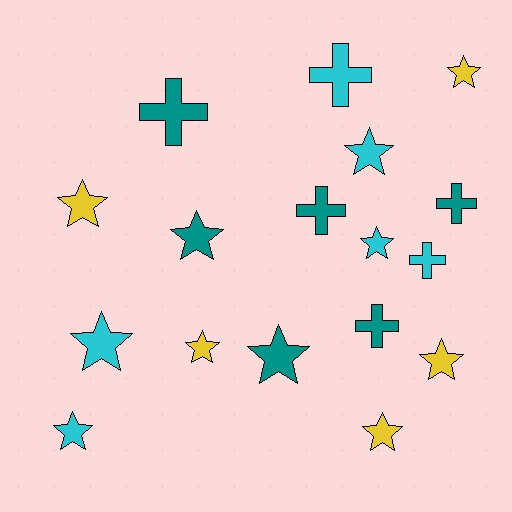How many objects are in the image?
There are 17 objects.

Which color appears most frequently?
Teal, with 6 objects.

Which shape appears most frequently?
Star, with 11 objects.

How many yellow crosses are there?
There are no yellow crosses.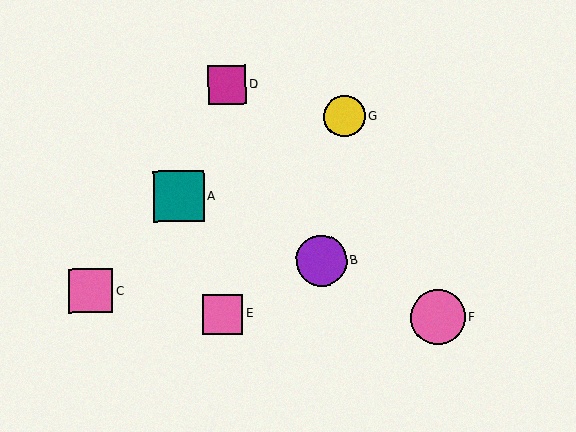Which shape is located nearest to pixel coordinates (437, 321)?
The pink circle (labeled F) at (438, 317) is nearest to that location.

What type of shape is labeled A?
Shape A is a teal square.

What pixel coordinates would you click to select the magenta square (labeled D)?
Click at (227, 85) to select the magenta square D.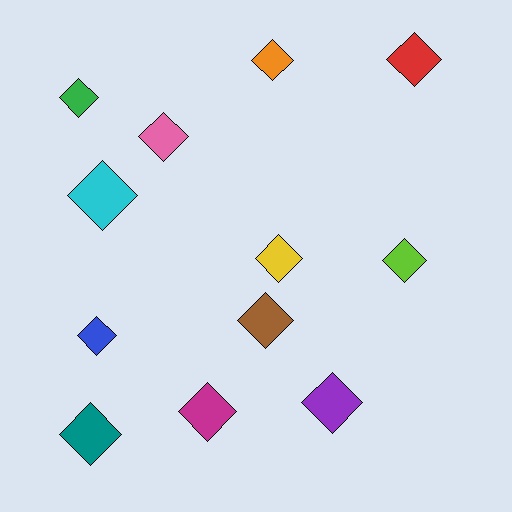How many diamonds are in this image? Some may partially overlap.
There are 12 diamonds.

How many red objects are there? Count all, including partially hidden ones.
There is 1 red object.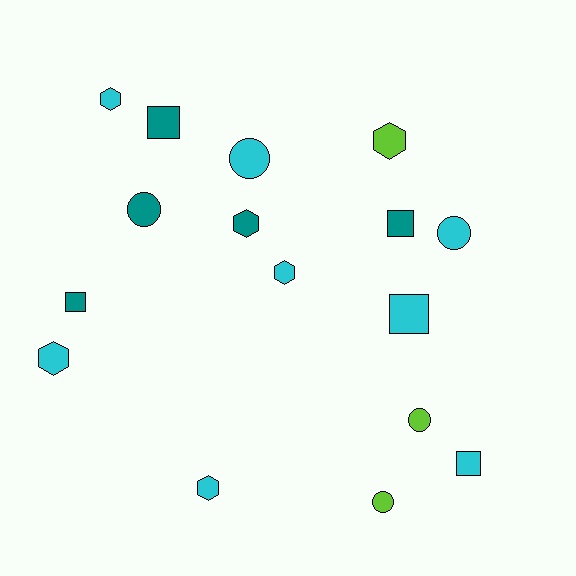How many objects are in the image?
There are 16 objects.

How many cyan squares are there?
There are 2 cyan squares.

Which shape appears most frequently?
Hexagon, with 6 objects.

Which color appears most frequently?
Cyan, with 8 objects.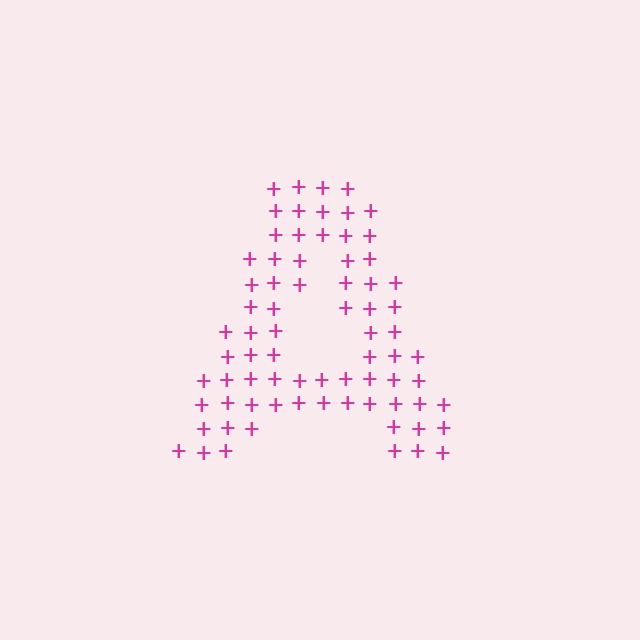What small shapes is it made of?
It is made of small plus signs.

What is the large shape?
The large shape is the letter A.